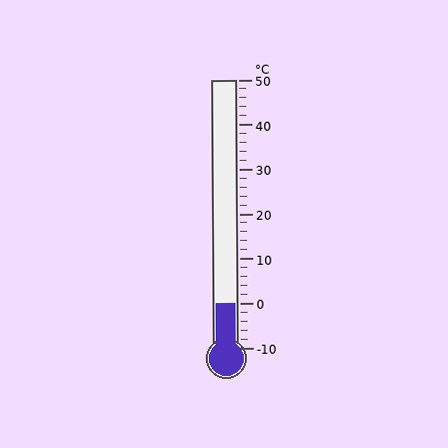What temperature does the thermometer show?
The thermometer shows approximately 0°C.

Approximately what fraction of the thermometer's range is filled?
The thermometer is filled to approximately 15% of its range.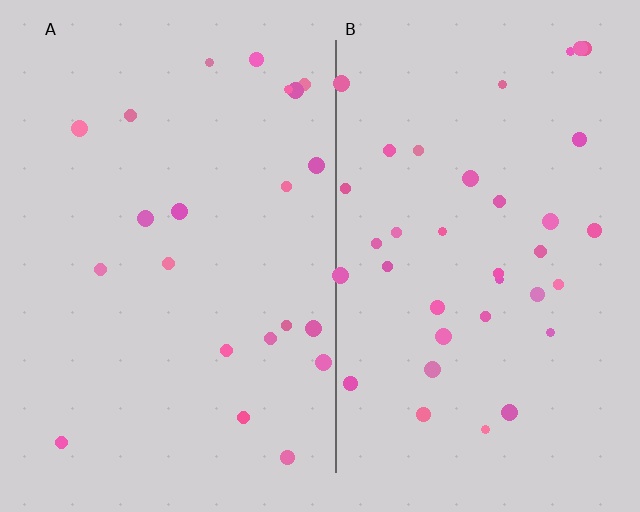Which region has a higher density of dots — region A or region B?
B (the right).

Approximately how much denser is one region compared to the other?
Approximately 1.7× — region B over region A.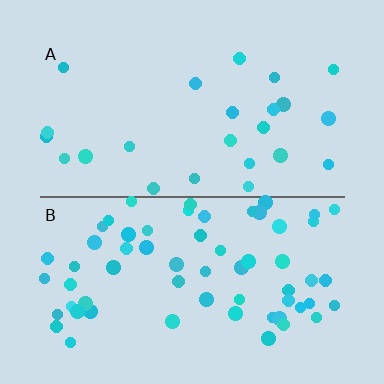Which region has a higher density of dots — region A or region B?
B (the bottom).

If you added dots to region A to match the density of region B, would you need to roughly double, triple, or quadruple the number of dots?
Approximately triple.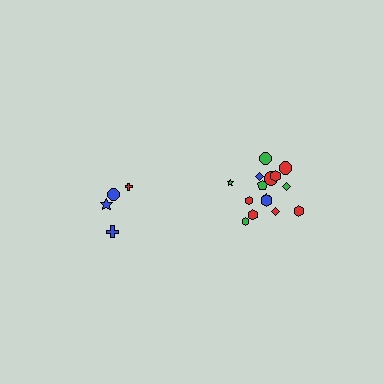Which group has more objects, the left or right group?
The right group.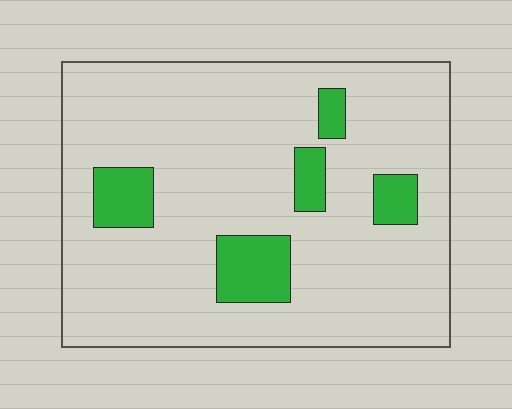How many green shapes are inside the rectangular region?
5.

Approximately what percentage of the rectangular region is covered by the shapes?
Approximately 15%.